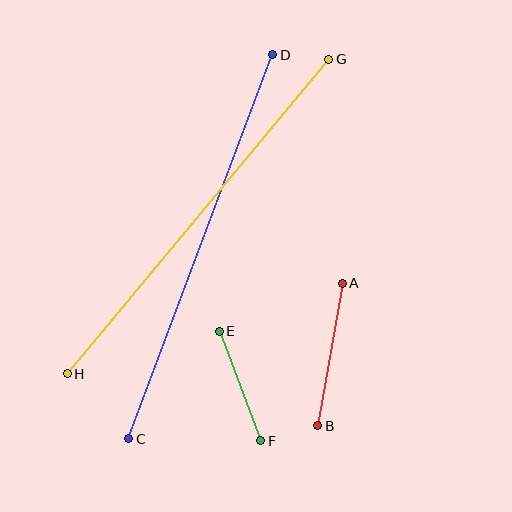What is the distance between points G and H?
The distance is approximately 409 pixels.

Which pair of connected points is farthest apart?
Points C and D are farthest apart.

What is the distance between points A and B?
The distance is approximately 145 pixels.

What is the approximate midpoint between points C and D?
The midpoint is at approximately (201, 247) pixels.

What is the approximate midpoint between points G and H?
The midpoint is at approximately (198, 216) pixels.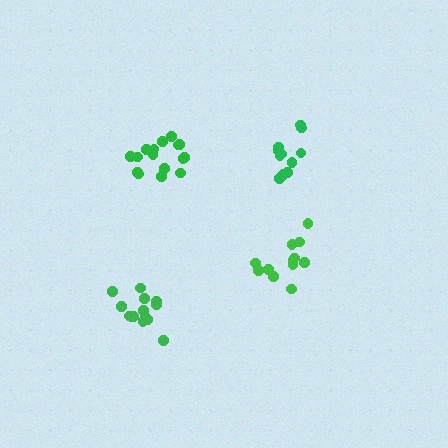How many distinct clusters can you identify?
There are 4 distinct clusters.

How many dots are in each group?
Group 1: 14 dots, Group 2: 11 dots, Group 3: 16 dots, Group 4: 12 dots (53 total).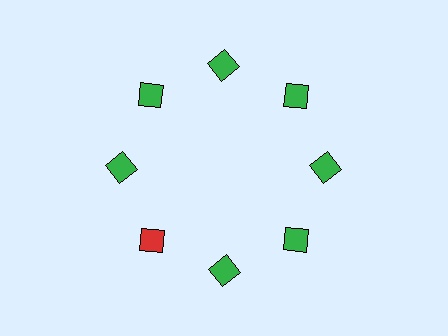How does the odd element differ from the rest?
It has a different color: red instead of green.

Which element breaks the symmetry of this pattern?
The red diamond at roughly the 8 o'clock position breaks the symmetry. All other shapes are green diamonds.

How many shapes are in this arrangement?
There are 8 shapes arranged in a ring pattern.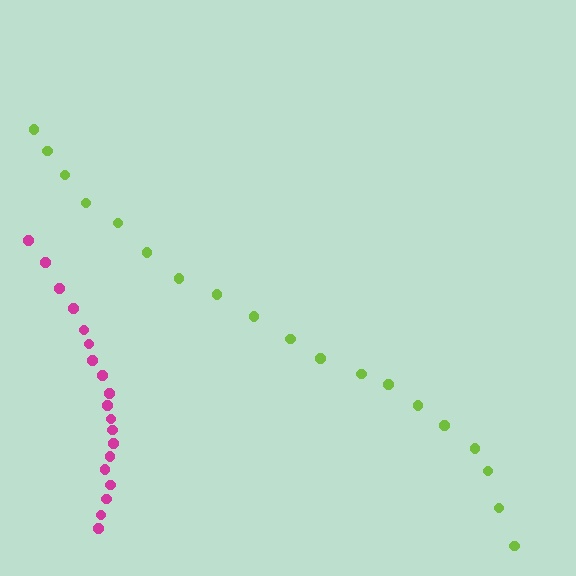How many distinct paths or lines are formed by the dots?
There are 2 distinct paths.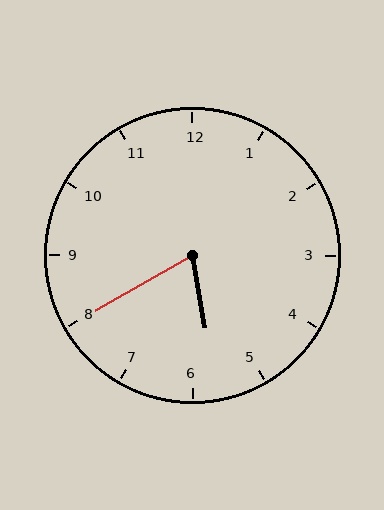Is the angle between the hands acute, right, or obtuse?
It is acute.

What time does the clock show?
5:40.